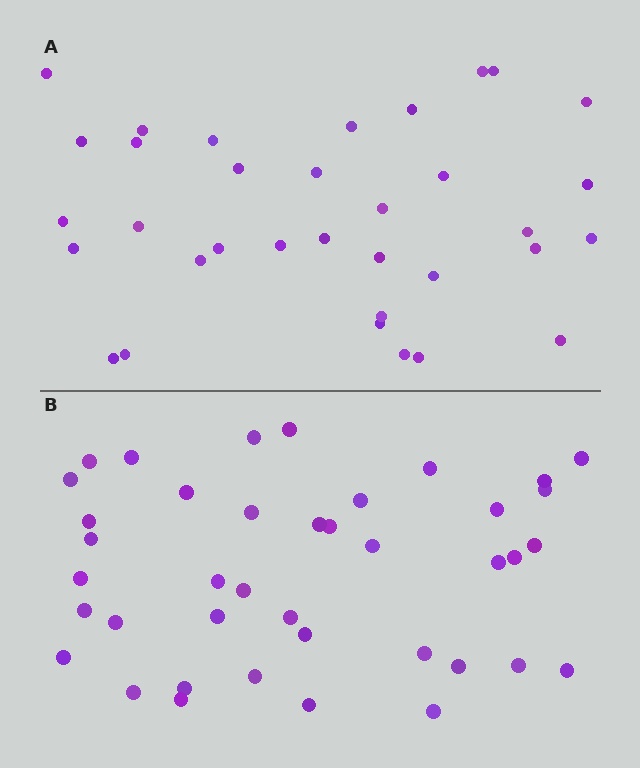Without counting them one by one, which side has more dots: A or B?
Region B (the bottom region) has more dots.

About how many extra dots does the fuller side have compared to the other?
Region B has about 6 more dots than region A.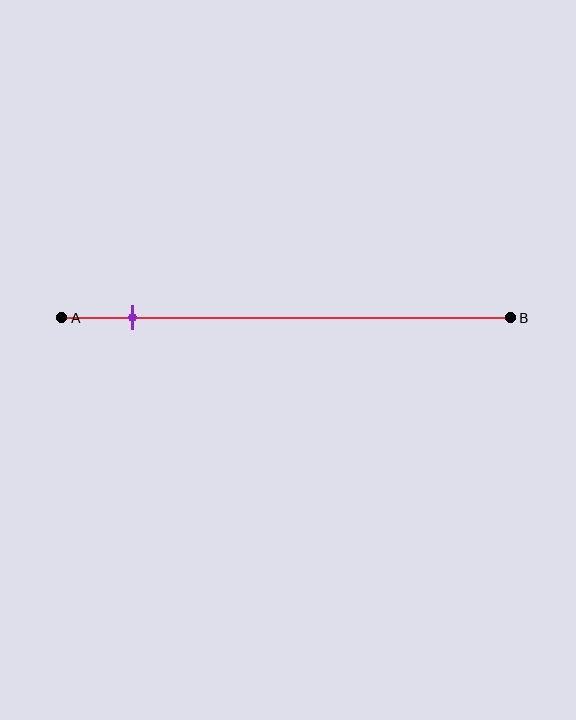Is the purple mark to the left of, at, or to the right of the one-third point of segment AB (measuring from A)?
The purple mark is to the left of the one-third point of segment AB.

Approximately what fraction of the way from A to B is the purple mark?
The purple mark is approximately 15% of the way from A to B.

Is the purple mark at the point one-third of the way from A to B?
No, the mark is at about 15% from A, not at the 33% one-third point.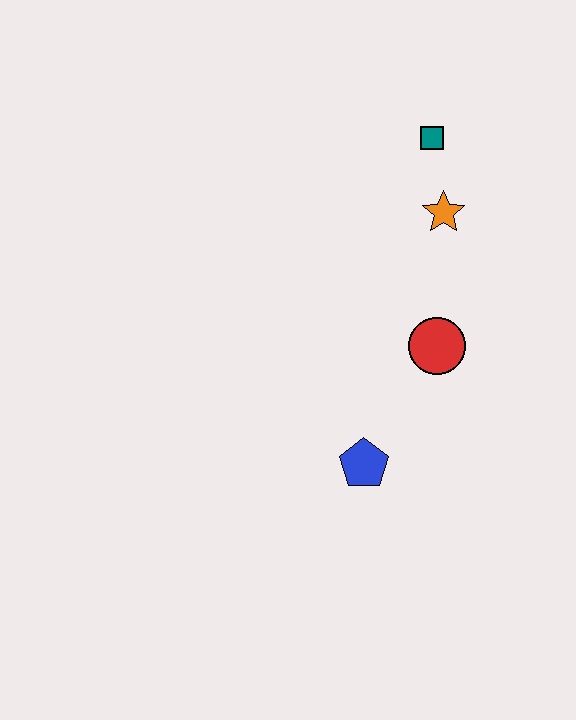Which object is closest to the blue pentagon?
The red circle is closest to the blue pentagon.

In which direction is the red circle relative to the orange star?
The red circle is below the orange star.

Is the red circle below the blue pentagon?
No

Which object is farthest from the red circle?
The teal square is farthest from the red circle.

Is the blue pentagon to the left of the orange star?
Yes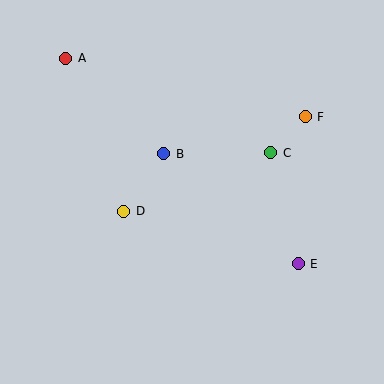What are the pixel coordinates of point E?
Point E is at (298, 264).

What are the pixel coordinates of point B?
Point B is at (164, 154).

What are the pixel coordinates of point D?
Point D is at (124, 211).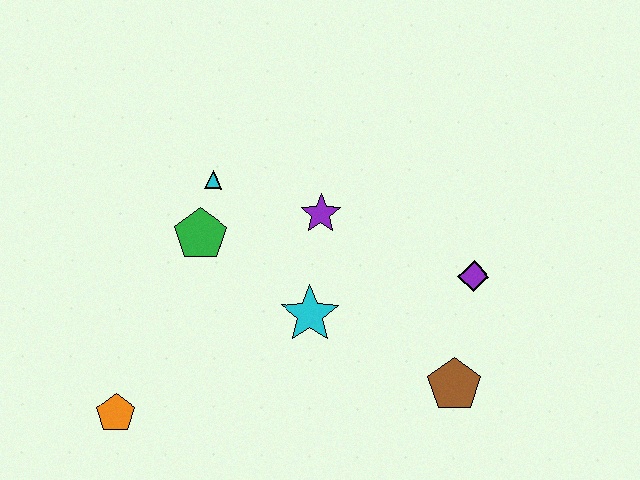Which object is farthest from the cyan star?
The orange pentagon is farthest from the cyan star.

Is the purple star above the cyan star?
Yes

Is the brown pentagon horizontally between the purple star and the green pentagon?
No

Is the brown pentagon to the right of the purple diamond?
No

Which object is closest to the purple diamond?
The brown pentagon is closest to the purple diamond.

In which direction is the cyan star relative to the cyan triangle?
The cyan star is below the cyan triangle.